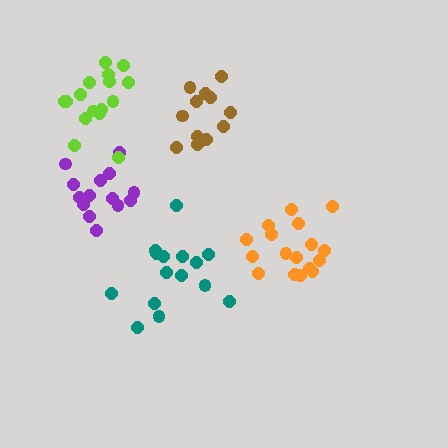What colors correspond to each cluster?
The clusters are colored: brown, teal, orange, purple, lime.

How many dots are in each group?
Group 1: 12 dots, Group 2: 15 dots, Group 3: 17 dots, Group 4: 14 dots, Group 5: 16 dots (74 total).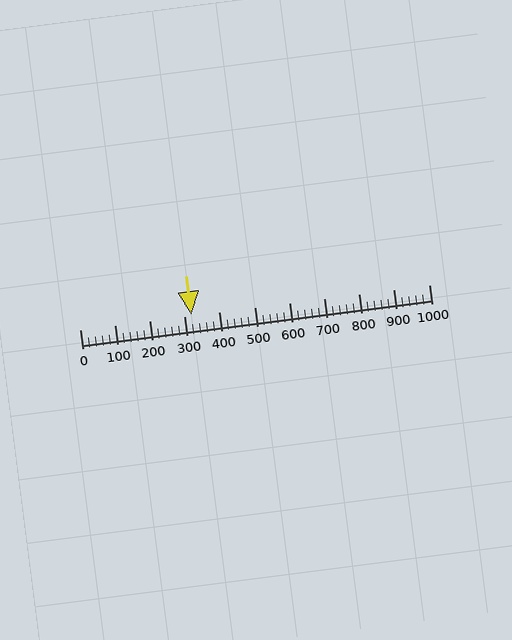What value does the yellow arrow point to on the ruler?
The yellow arrow points to approximately 320.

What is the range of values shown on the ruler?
The ruler shows values from 0 to 1000.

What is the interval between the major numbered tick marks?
The major tick marks are spaced 100 units apart.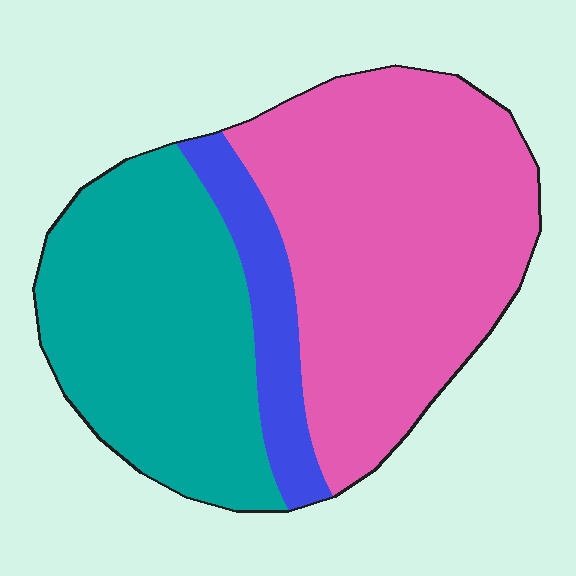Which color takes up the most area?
Pink, at roughly 50%.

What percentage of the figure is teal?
Teal covers 38% of the figure.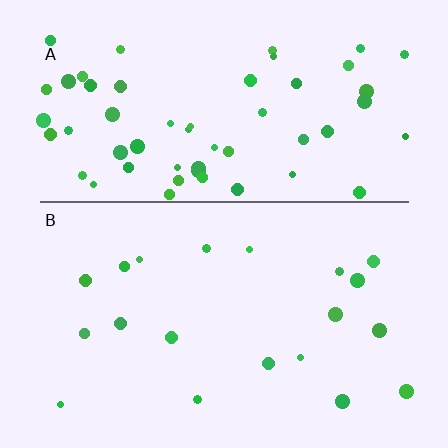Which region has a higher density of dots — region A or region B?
A (the top).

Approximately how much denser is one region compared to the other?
Approximately 2.9× — region A over region B.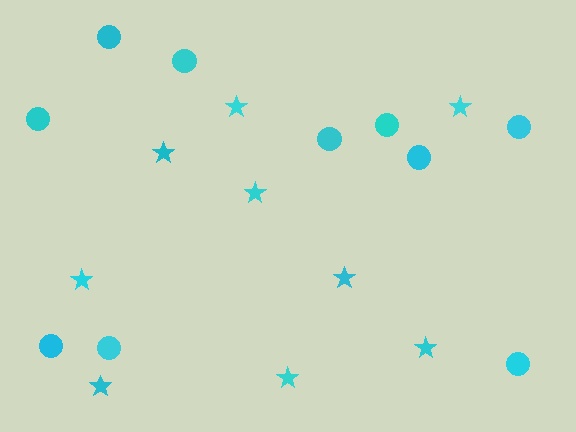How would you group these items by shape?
There are 2 groups: one group of circles (10) and one group of stars (9).